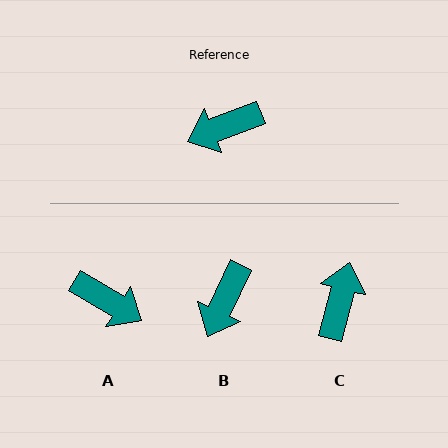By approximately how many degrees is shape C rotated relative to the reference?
Approximately 126 degrees clockwise.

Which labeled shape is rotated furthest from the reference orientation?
A, about 127 degrees away.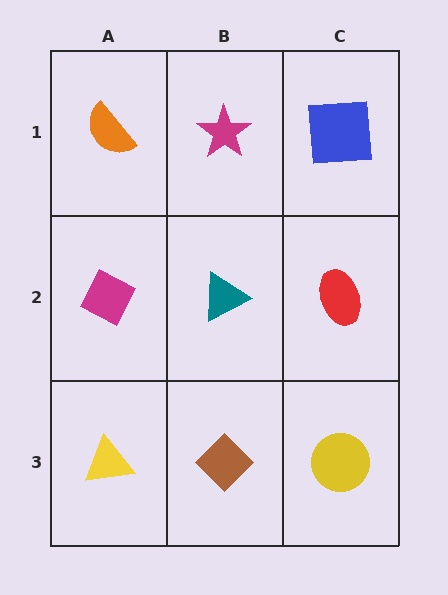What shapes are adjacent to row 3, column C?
A red ellipse (row 2, column C), a brown diamond (row 3, column B).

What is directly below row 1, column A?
A magenta diamond.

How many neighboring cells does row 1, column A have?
2.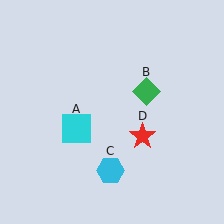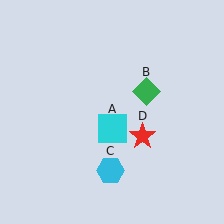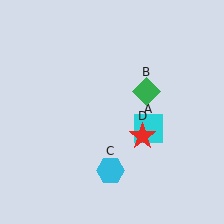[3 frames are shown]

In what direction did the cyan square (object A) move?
The cyan square (object A) moved right.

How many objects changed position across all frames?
1 object changed position: cyan square (object A).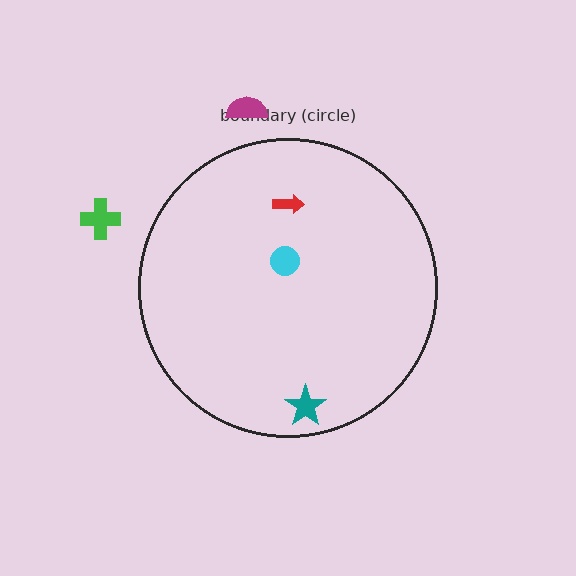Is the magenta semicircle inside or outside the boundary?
Outside.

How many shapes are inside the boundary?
3 inside, 2 outside.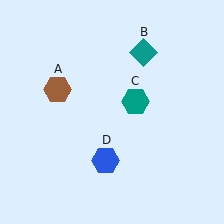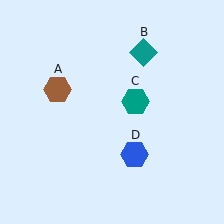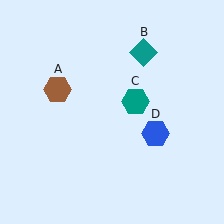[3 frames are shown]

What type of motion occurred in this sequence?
The blue hexagon (object D) rotated counterclockwise around the center of the scene.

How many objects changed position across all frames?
1 object changed position: blue hexagon (object D).